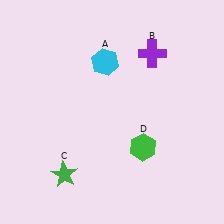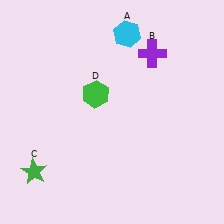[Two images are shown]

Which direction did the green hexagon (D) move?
The green hexagon (D) moved up.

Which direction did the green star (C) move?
The green star (C) moved left.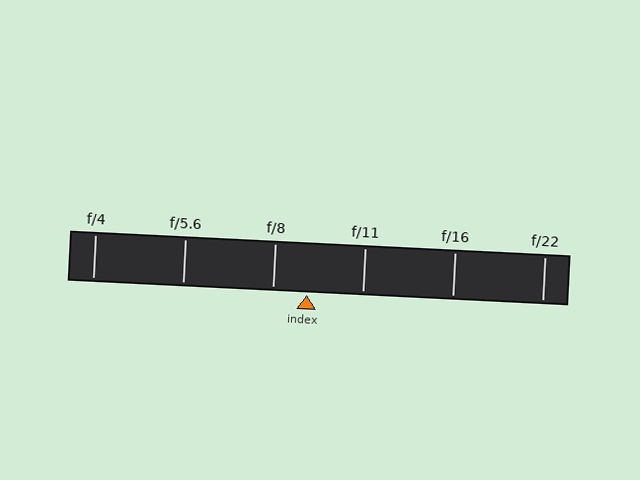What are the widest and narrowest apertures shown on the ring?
The widest aperture shown is f/4 and the narrowest is f/22.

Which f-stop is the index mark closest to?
The index mark is closest to f/8.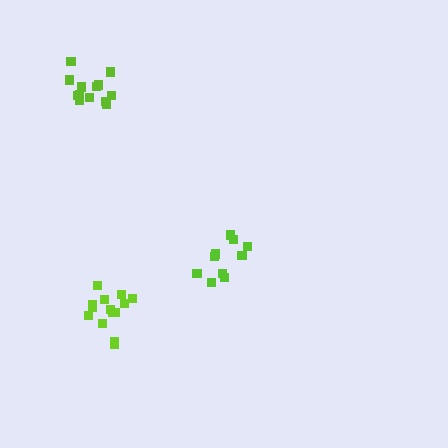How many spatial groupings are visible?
There are 3 spatial groupings.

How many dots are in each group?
Group 1: 14 dots, Group 2: 10 dots, Group 3: 13 dots (37 total).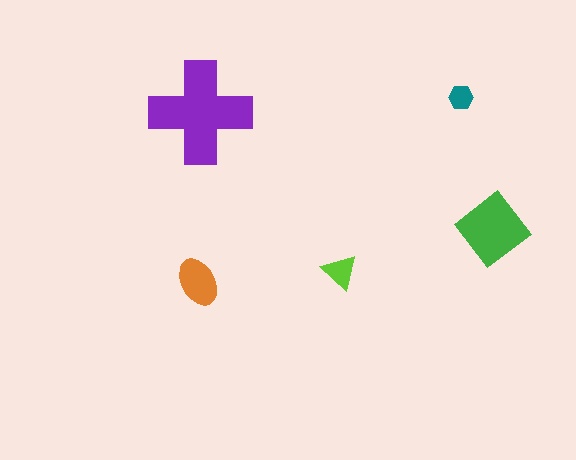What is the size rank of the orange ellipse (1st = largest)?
3rd.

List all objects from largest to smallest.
The purple cross, the green diamond, the orange ellipse, the lime triangle, the teal hexagon.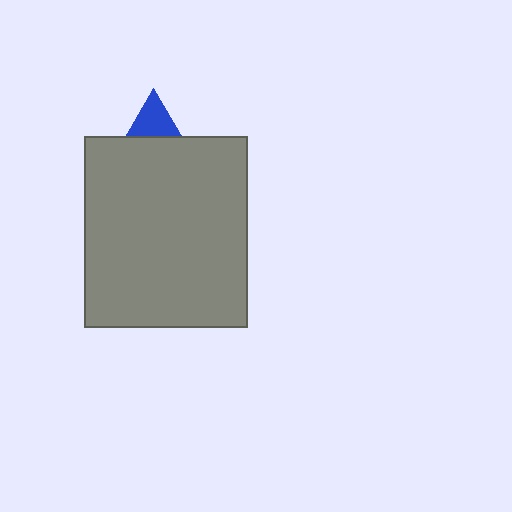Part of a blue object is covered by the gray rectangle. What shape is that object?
It is a triangle.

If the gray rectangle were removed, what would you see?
You would see the complete blue triangle.